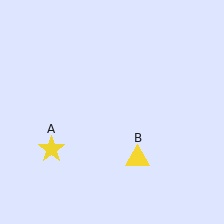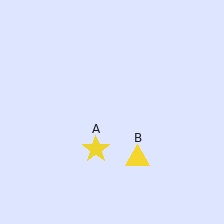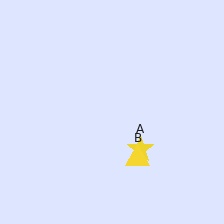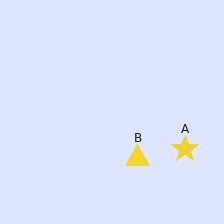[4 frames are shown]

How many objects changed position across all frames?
1 object changed position: yellow star (object A).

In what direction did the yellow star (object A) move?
The yellow star (object A) moved right.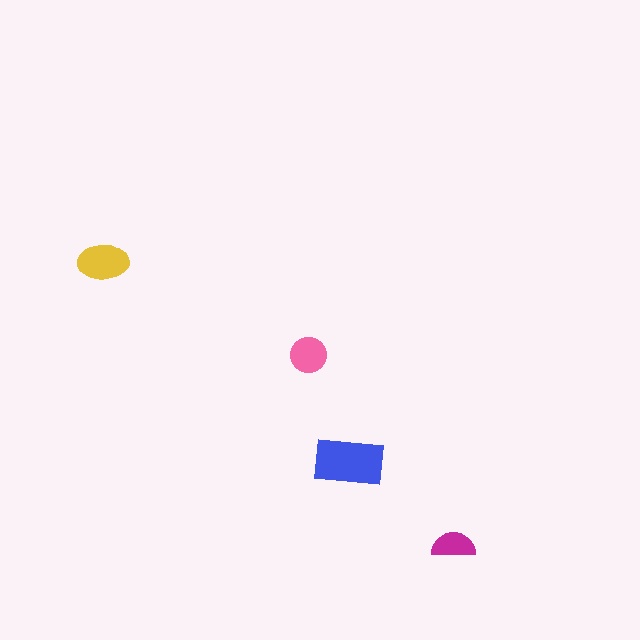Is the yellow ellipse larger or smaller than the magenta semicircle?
Larger.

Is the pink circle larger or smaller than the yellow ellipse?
Smaller.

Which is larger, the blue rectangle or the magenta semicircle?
The blue rectangle.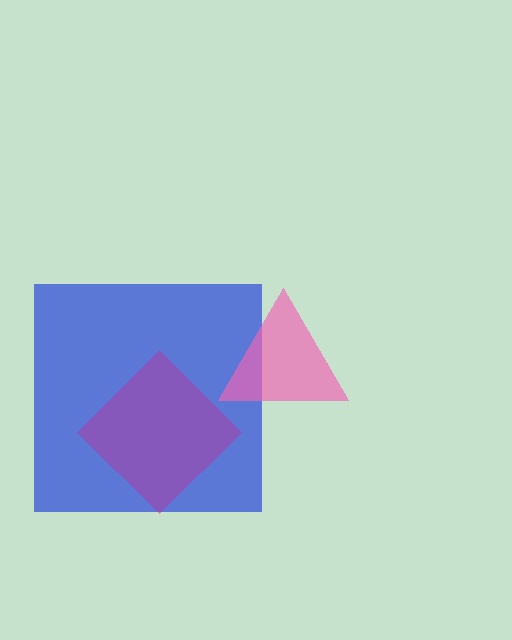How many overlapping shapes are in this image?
There are 3 overlapping shapes in the image.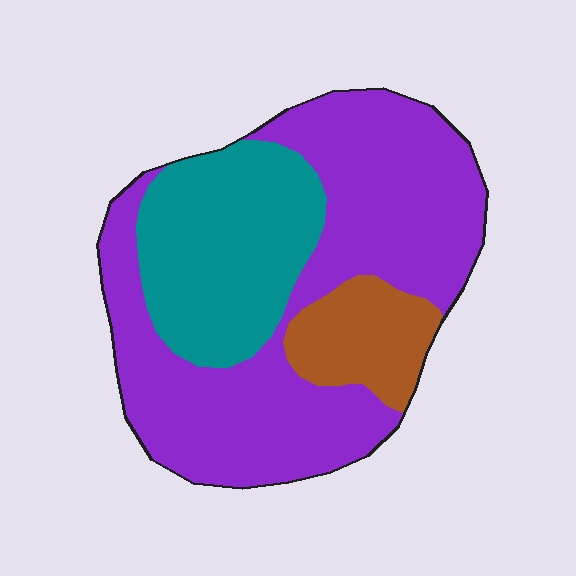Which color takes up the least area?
Brown, at roughly 10%.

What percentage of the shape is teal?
Teal takes up between a sixth and a third of the shape.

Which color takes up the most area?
Purple, at roughly 60%.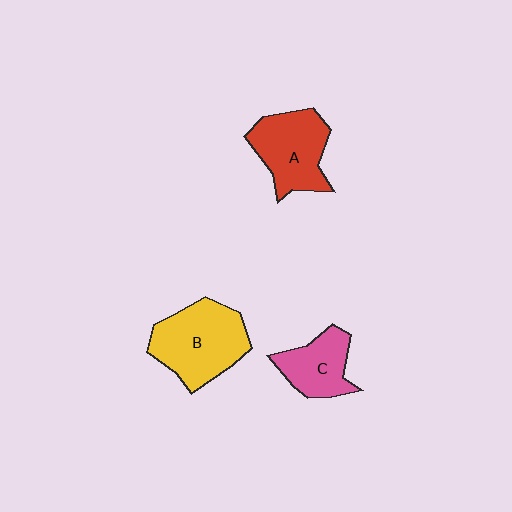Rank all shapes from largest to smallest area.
From largest to smallest: B (yellow), A (red), C (pink).